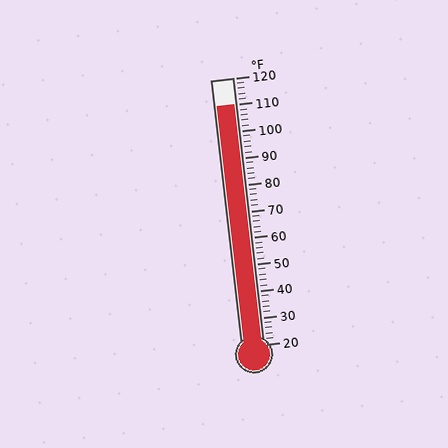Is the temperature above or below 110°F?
The temperature is at 110°F.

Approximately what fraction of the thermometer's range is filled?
The thermometer is filled to approximately 90% of its range.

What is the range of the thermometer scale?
The thermometer scale ranges from 20°F to 120°F.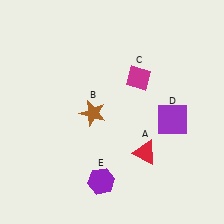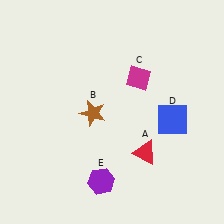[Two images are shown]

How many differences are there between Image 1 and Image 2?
There is 1 difference between the two images.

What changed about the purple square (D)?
In Image 1, D is purple. In Image 2, it changed to blue.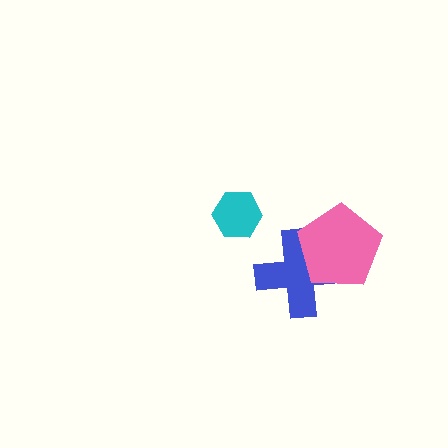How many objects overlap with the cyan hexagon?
0 objects overlap with the cyan hexagon.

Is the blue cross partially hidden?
Yes, it is partially covered by another shape.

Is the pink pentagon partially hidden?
No, no other shape covers it.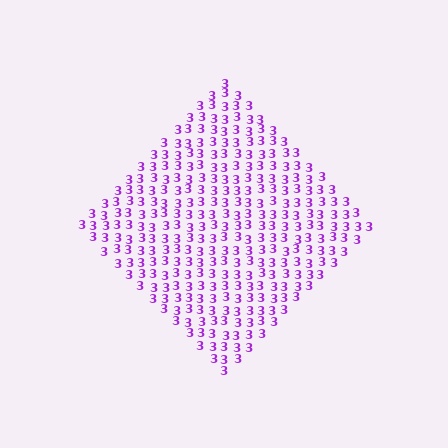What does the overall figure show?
The overall figure shows a diamond.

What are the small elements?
The small elements are digit 3's.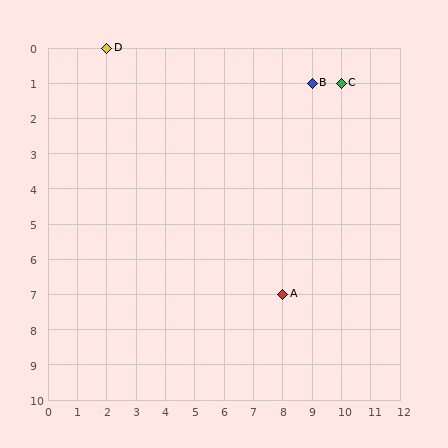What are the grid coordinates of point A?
Point A is at grid coordinates (8, 7).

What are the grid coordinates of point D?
Point D is at grid coordinates (2, 0).